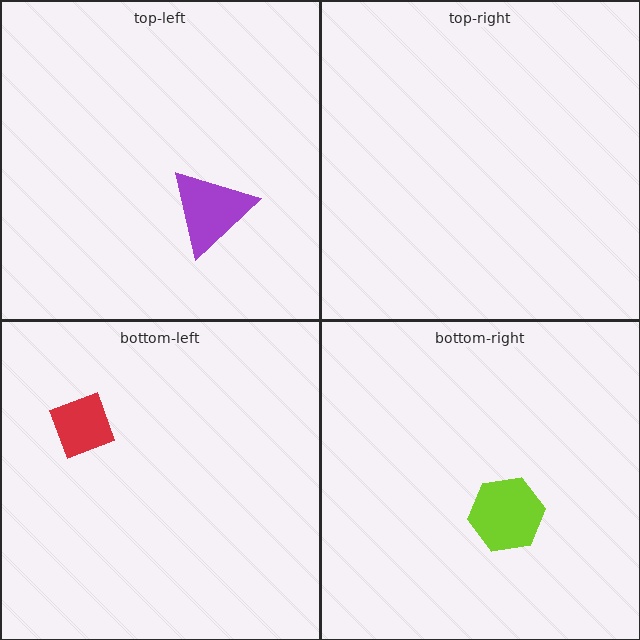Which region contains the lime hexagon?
The bottom-right region.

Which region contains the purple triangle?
The top-left region.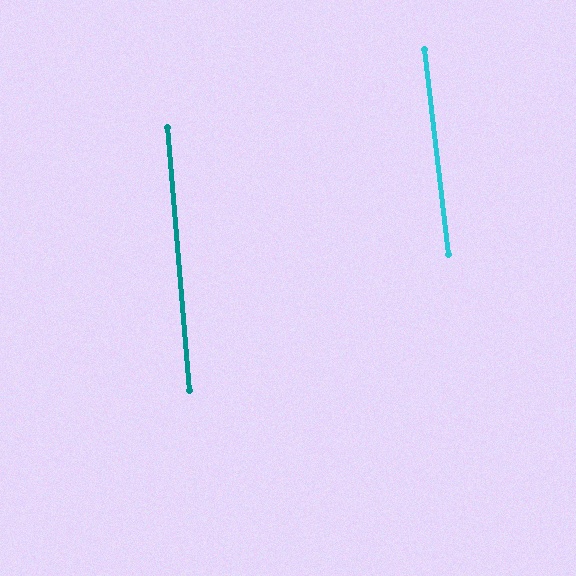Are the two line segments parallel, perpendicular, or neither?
Parallel — their directions differ by only 1.7°.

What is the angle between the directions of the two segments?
Approximately 2 degrees.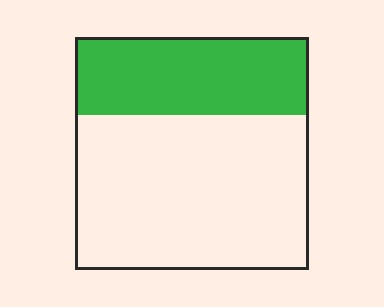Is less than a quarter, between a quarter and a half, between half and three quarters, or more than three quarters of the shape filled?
Between a quarter and a half.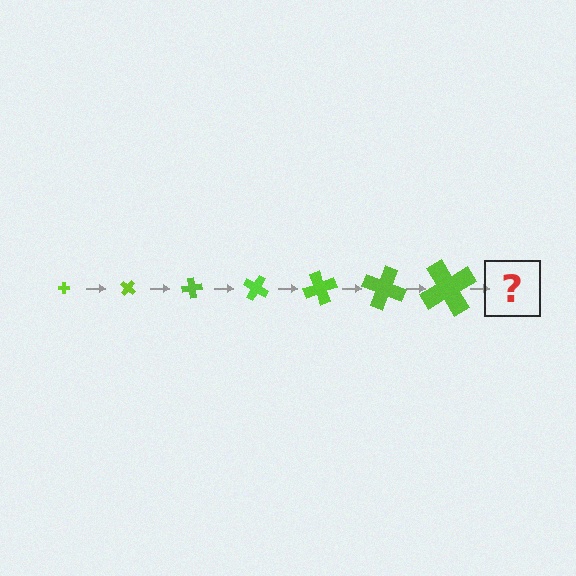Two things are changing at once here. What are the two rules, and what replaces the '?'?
The two rules are that the cross grows larger each step and it rotates 40 degrees each step. The '?' should be a cross, larger than the previous one and rotated 280 degrees from the start.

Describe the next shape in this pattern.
It should be a cross, larger than the previous one and rotated 280 degrees from the start.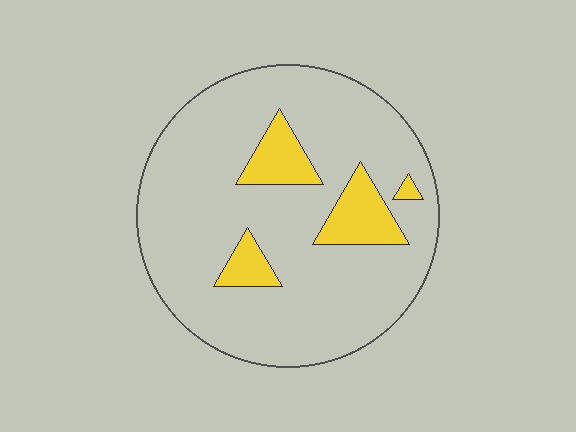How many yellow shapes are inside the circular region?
4.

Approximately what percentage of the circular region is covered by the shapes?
Approximately 15%.